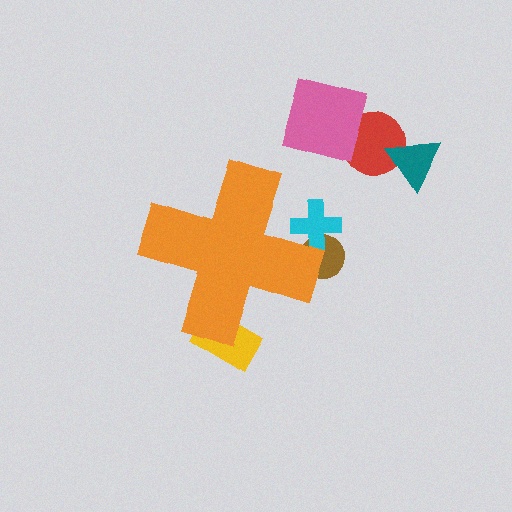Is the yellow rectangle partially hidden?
Yes, the yellow rectangle is partially hidden behind the orange cross.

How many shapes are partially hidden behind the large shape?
3 shapes are partially hidden.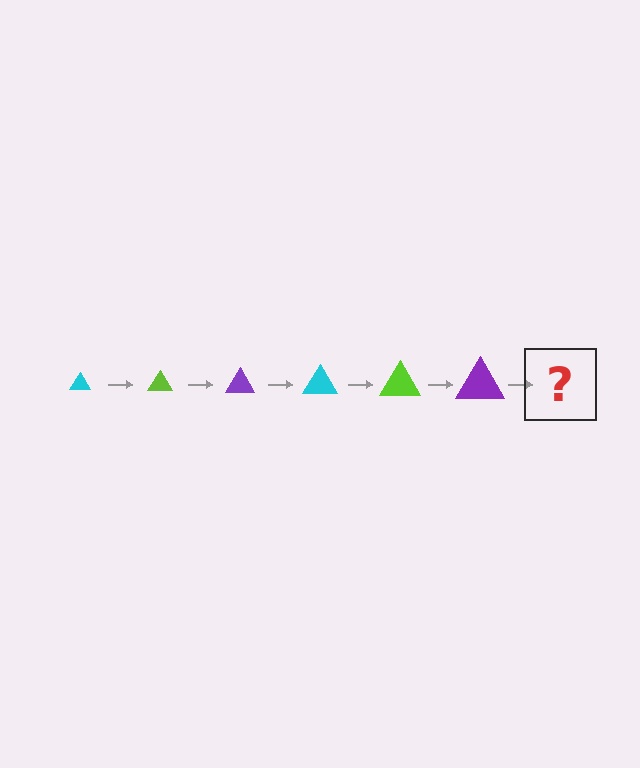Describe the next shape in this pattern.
It should be a cyan triangle, larger than the previous one.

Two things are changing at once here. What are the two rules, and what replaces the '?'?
The two rules are that the triangle grows larger each step and the color cycles through cyan, lime, and purple. The '?' should be a cyan triangle, larger than the previous one.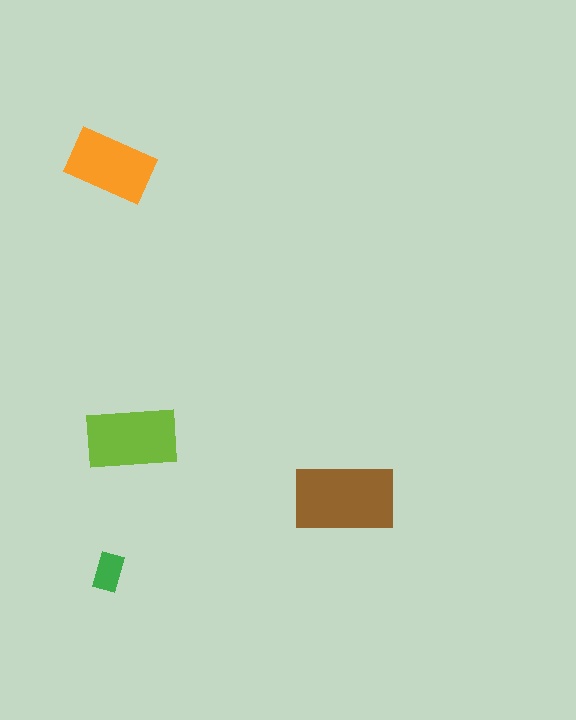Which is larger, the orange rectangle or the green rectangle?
The orange one.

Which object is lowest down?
The green rectangle is bottommost.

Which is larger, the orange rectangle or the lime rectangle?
The lime one.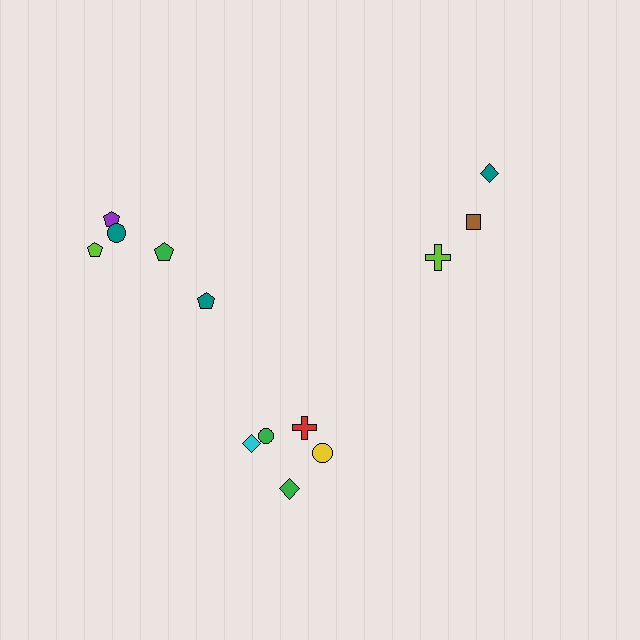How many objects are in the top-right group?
There are 3 objects.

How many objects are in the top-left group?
There are 5 objects.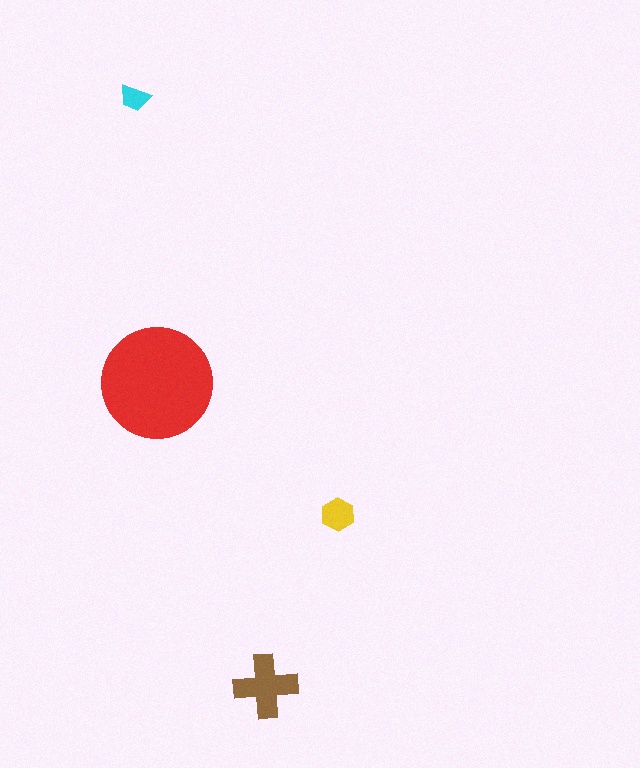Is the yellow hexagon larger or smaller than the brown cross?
Smaller.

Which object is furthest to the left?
The cyan trapezoid is leftmost.